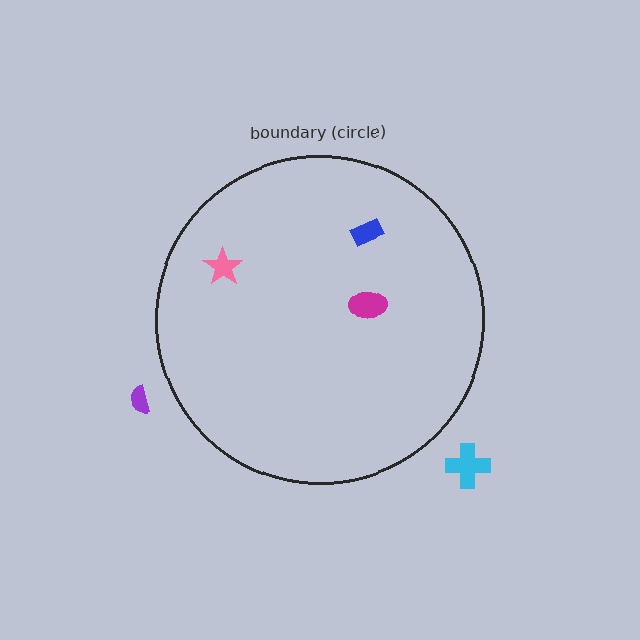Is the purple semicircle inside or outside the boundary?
Outside.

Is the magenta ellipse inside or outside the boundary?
Inside.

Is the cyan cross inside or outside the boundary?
Outside.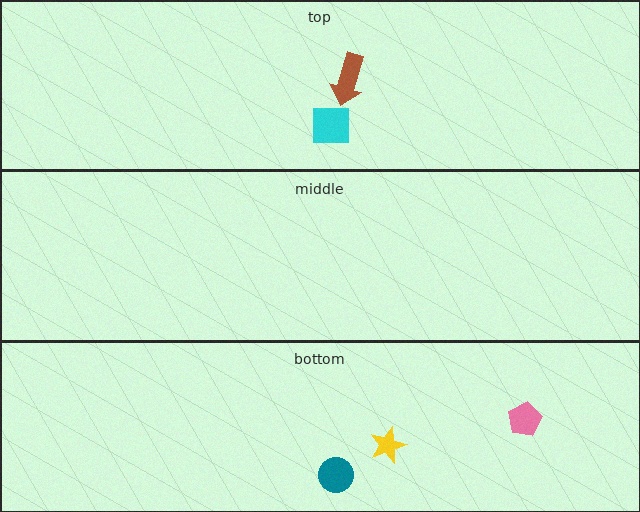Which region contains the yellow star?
The bottom region.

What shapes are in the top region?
The cyan square, the brown arrow.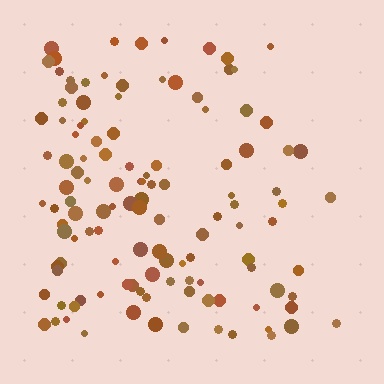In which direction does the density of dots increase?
From right to left, with the left side densest.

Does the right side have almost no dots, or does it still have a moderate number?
Still a moderate number, just noticeably fewer than the left.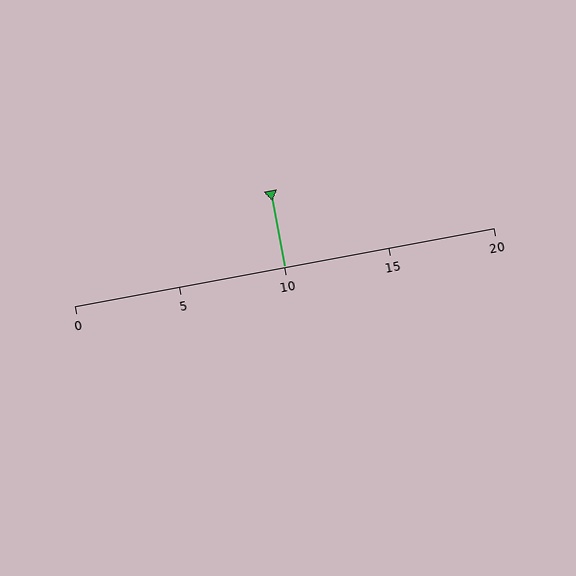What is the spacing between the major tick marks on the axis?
The major ticks are spaced 5 apart.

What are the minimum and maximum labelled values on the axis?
The axis runs from 0 to 20.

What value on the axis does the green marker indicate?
The marker indicates approximately 10.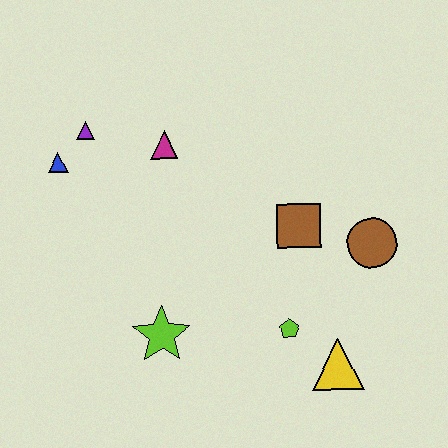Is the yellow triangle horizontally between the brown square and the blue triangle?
No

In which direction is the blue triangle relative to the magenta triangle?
The blue triangle is to the left of the magenta triangle.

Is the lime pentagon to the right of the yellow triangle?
No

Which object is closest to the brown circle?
The brown square is closest to the brown circle.